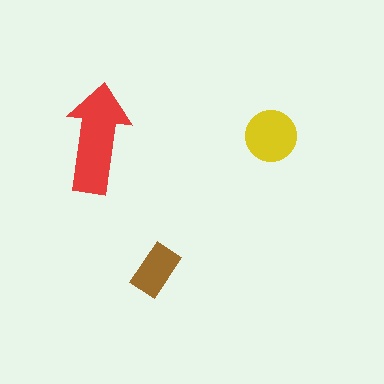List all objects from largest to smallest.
The red arrow, the yellow circle, the brown rectangle.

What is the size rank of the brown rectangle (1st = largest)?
3rd.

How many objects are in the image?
There are 3 objects in the image.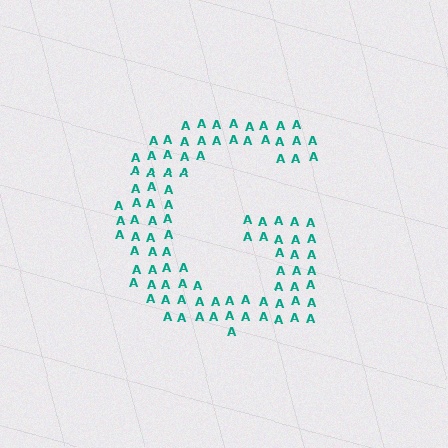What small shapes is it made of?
It is made of small letter A's.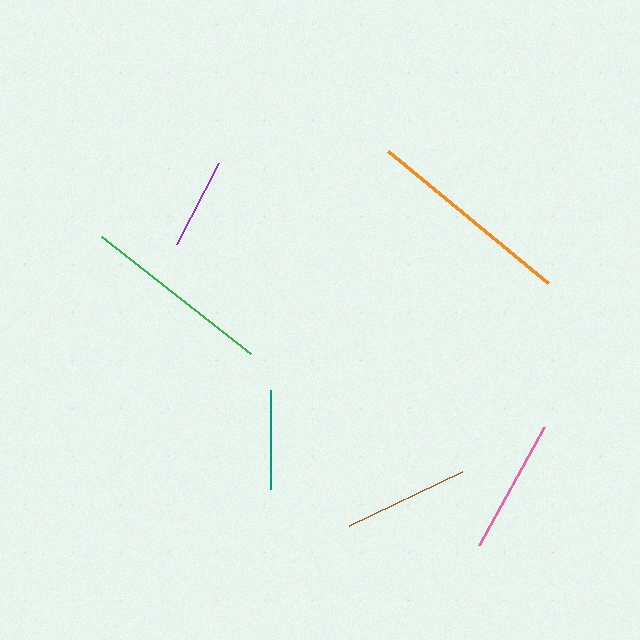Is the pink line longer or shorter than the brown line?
The pink line is longer than the brown line.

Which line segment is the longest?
The orange line is the longest at approximately 208 pixels.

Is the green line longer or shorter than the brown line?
The green line is longer than the brown line.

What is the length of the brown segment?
The brown segment is approximately 125 pixels long.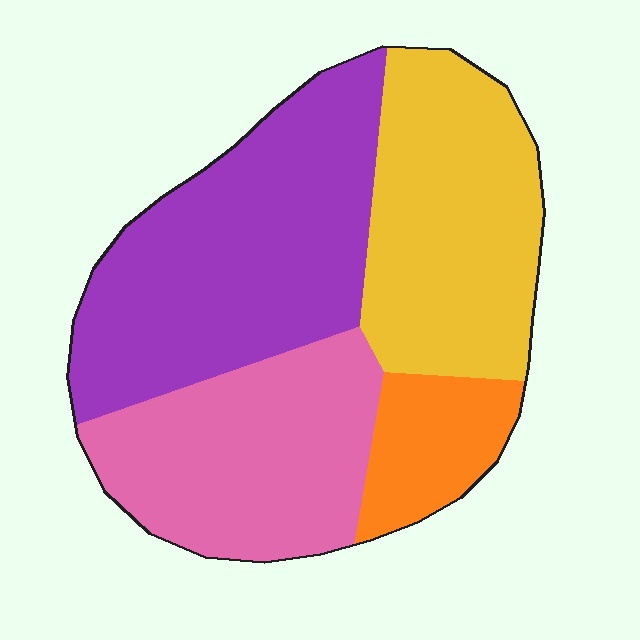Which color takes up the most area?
Purple, at roughly 35%.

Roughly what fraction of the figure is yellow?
Yellow covers 28% of the figure.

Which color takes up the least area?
Orange, at roughly 10%.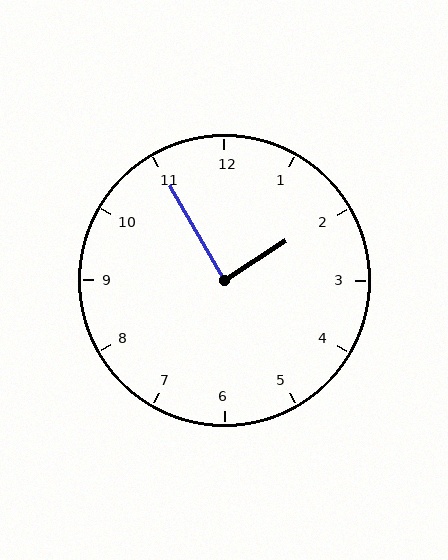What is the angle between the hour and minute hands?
Approximately 88 degrees.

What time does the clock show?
1:55.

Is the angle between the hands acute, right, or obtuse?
It is right.